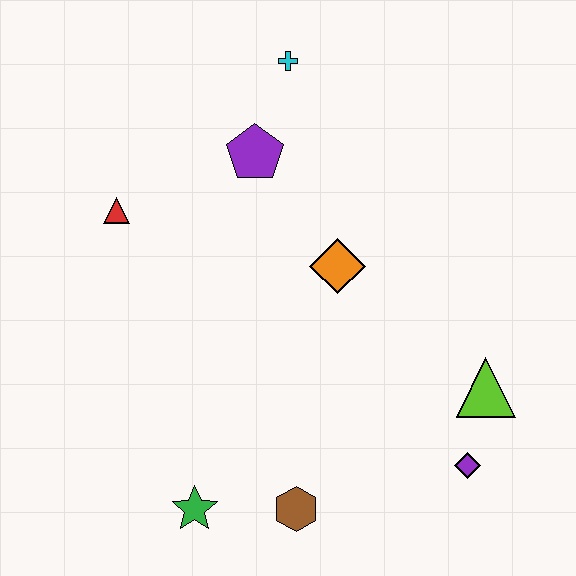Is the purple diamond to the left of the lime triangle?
Yes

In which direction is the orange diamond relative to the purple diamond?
The orange diamond is above the purple diamond.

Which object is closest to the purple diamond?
The lime triangle is closest to the purple diamond.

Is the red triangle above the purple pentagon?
No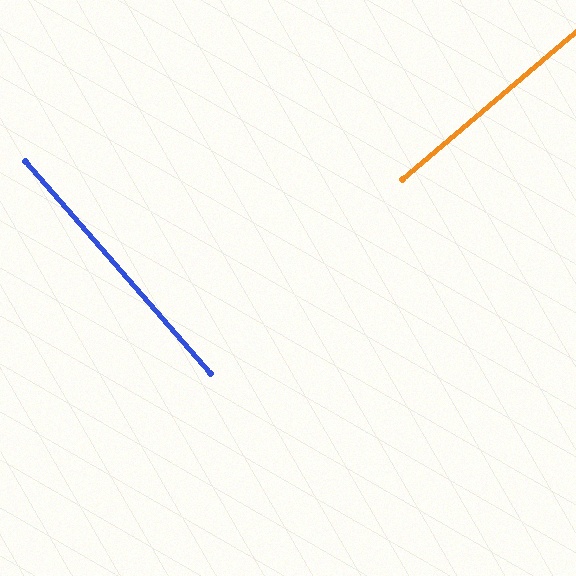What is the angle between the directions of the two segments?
Approximately 89 degrees.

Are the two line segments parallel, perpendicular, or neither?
Perpendicular — they meet at approximately 89°.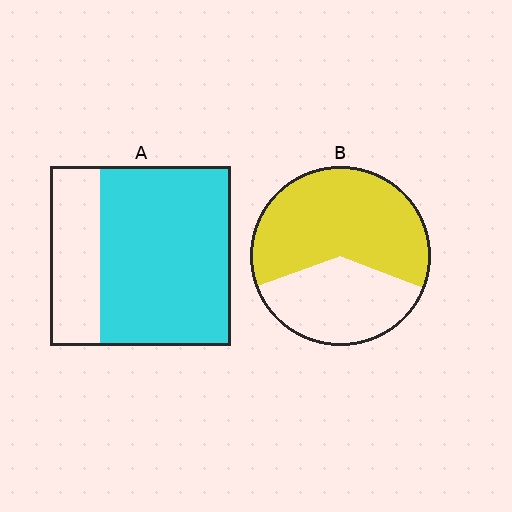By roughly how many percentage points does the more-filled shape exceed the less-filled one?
By roughly 10 percentage points (A over B).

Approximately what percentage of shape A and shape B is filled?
A is approximately 70% and B is approximately 60%.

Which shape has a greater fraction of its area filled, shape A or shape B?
Shape A.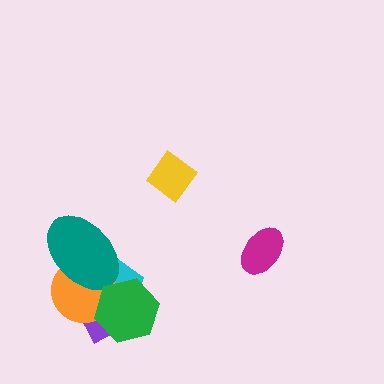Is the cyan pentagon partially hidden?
Yes, it is partially covered by another shape.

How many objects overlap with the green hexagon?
3 objects overlap with the green hexagon.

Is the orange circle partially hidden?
Yes, it is partially covered by another shape.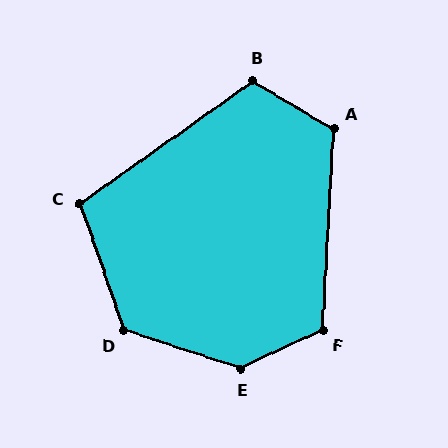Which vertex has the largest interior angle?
E, at approximately 137 degrees.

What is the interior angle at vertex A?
Approximately 117 degrees (obtuse).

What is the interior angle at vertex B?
Approximately 114 degrees (obtuse).